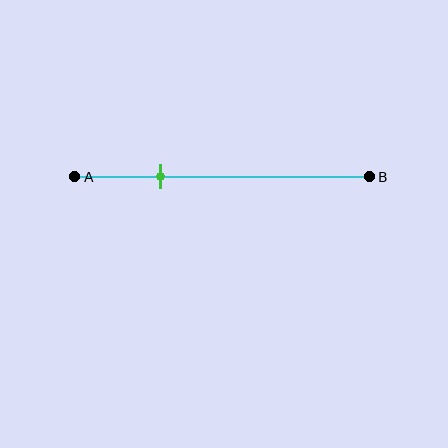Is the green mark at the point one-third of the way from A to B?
No, the mark is at about 30% from A, not at the 33% one-third point.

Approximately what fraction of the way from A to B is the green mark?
The green mark is approximately 30% of the way from A to B.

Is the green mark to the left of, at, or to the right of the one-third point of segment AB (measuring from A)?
The green mark is to the left of the one-third point of segment AB.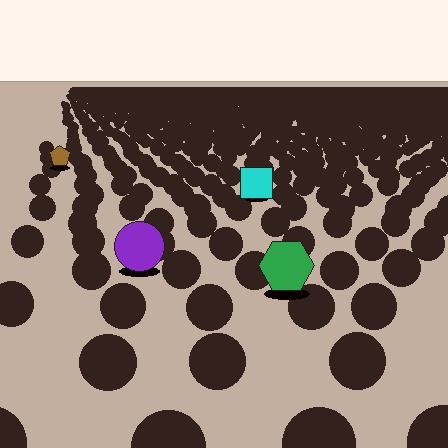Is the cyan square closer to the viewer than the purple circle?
No. The purple circle is closer — you can tell from the texture gradient: the ground texture is coarser near it.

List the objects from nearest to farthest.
From nearest to farthest: the green hexagon, the purple circle, the cyan square, the brown pentagon.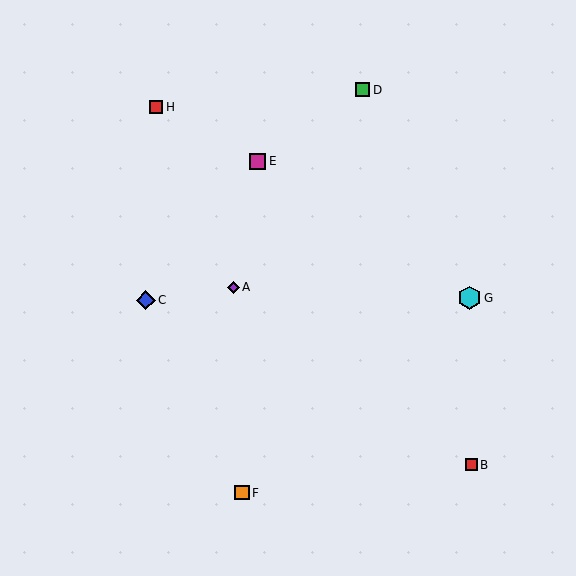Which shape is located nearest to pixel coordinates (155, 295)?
The blue diamond (labeled C) at (146, 300) is nearest to that location.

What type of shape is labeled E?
Shape E is a magenta square.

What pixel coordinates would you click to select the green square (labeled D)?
Click at (362, 90) to select the green square D.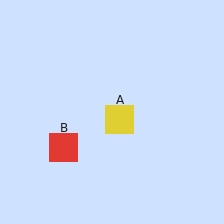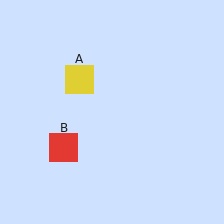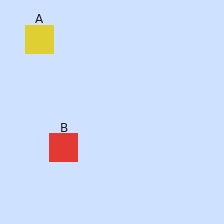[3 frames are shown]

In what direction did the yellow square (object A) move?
The yellow square (object A) moved up and to the left.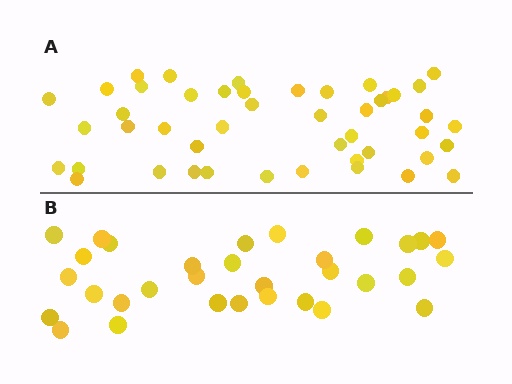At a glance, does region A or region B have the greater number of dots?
Region A (the top region) has more dots.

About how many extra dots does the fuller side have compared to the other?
Region A has approximately 15 more dots than region B.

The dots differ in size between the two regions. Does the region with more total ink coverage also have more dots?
No. Region B has more total ink coverage because its dots are larger, but region A actually contains more individual dots. Total area can be misleading — the number of items is what matters here.